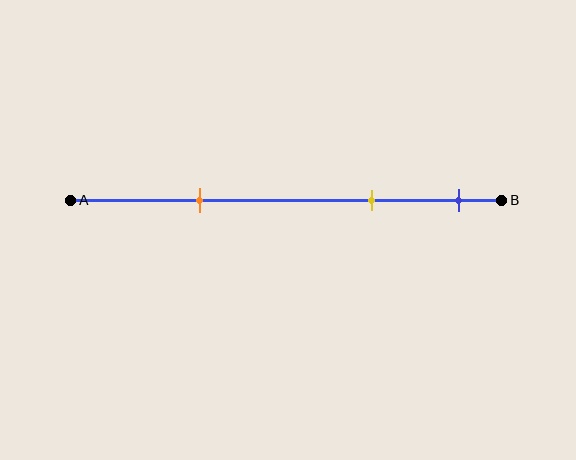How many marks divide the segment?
There are 3 marks dividing the segment.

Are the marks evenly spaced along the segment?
No, the marks are not evenly spaced.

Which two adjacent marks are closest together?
The yellow and blue marks are the closest adjacent pair.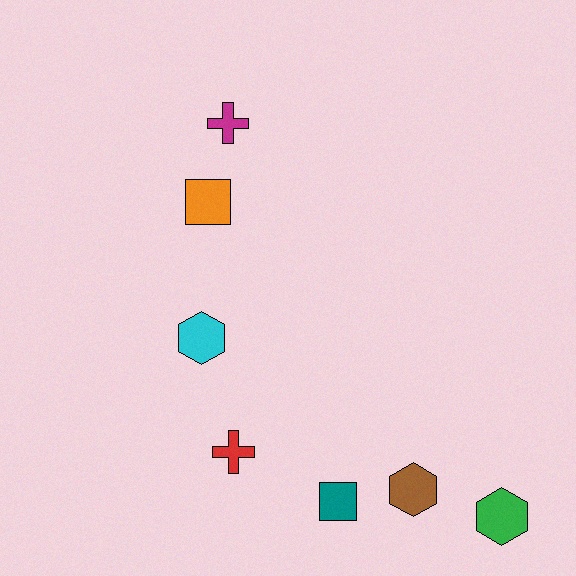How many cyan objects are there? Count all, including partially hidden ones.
There is 1 cyan object.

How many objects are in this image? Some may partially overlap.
There are 7 objects.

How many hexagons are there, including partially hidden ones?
There are 3 hexagons.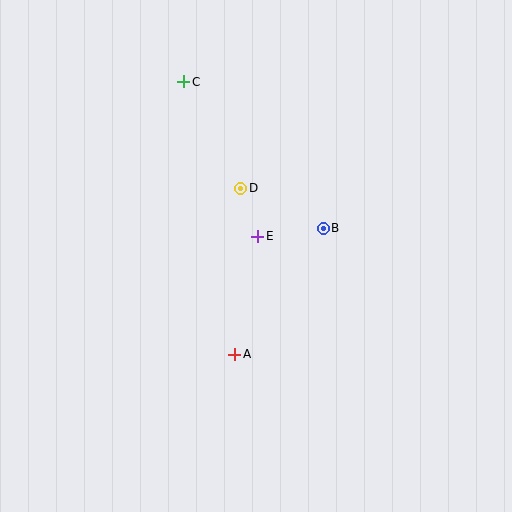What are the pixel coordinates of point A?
Point A is at (234, 354).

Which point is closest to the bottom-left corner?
Point A is closest to the bottom-left corner.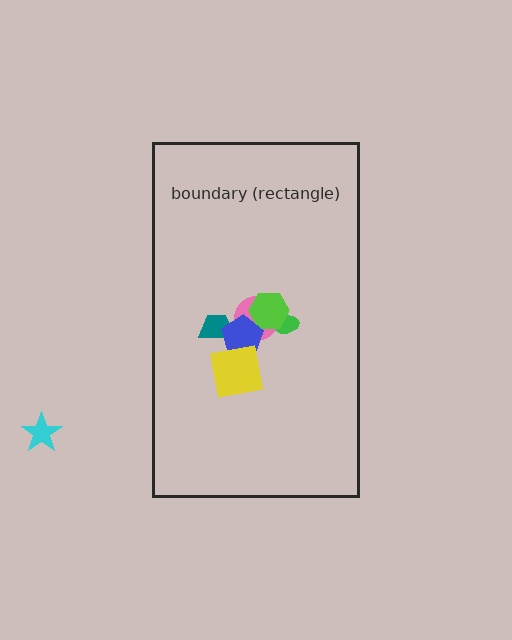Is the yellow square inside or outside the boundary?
Inside.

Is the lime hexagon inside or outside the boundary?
Inside.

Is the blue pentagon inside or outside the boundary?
Inside.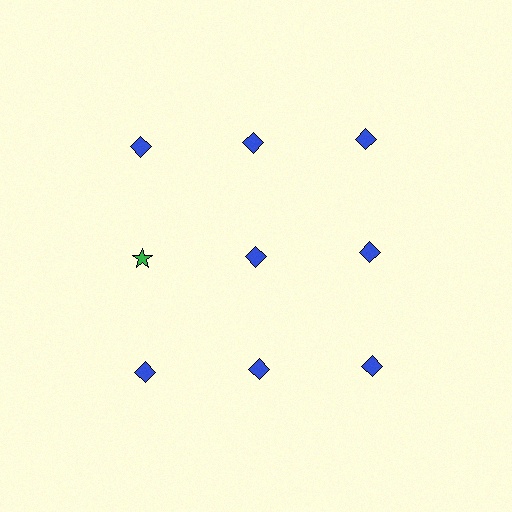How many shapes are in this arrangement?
There are 9 shapes arranged in a grid pattern.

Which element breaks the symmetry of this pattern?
The green star in the second row, leftmost column breaks the symmetry. All other shapes are blue diamonds.